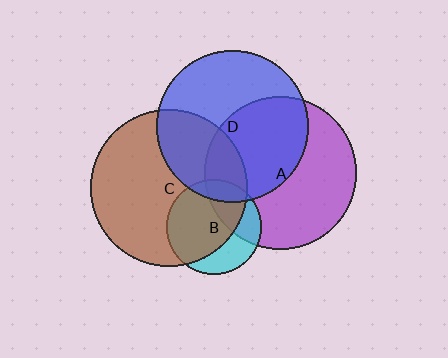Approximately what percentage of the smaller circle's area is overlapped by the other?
Approximately 45%.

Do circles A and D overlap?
Yes.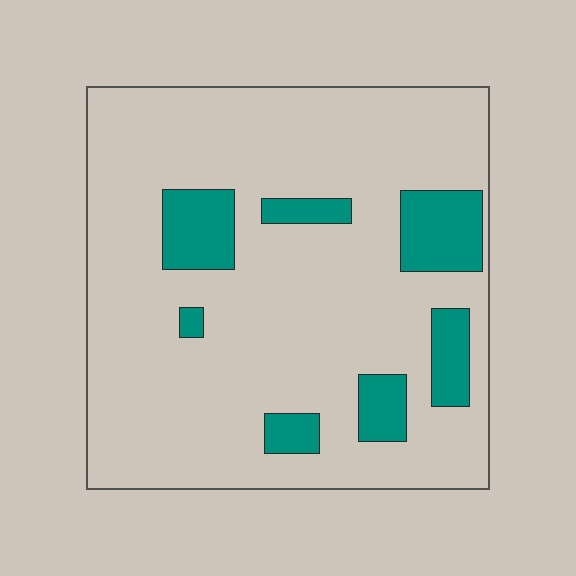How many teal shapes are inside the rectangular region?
7.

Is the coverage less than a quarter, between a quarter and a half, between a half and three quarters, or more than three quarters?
Less than a quarter.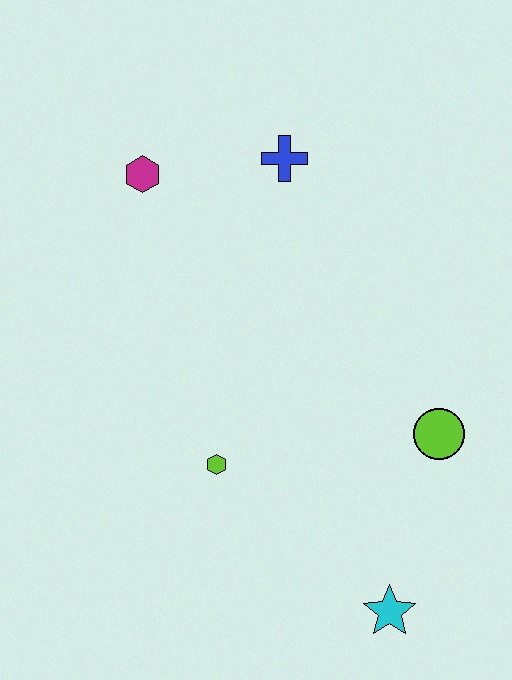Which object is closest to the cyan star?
The lime circle is closest to the cyan star.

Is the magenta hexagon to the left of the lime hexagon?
Yes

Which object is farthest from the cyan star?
The magenta hexagon is farthest from the cyan star.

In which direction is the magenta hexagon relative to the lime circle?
The magenta hexagon is to the left of the lime circle.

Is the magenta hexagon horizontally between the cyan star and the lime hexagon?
No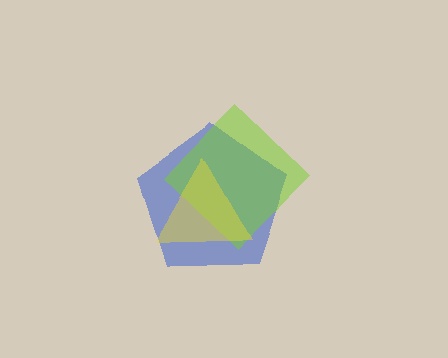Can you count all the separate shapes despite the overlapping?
Yes, there are 3 separate shapes.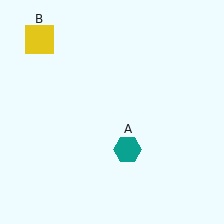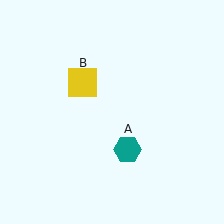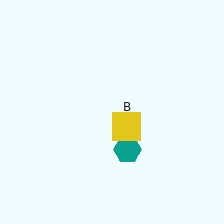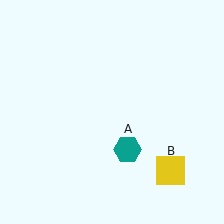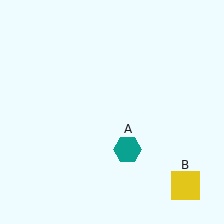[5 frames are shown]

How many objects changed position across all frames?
1 object changed position: yellow square (object B).